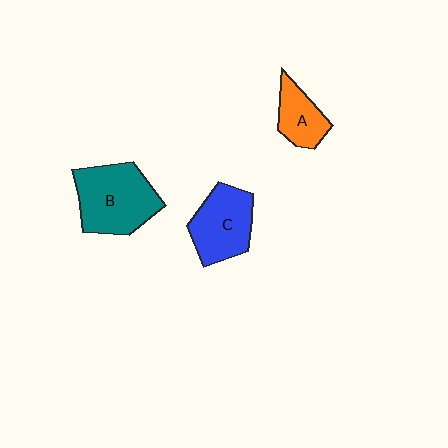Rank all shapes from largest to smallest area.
From largest to smallest: B (teal), C (blue), A (orange).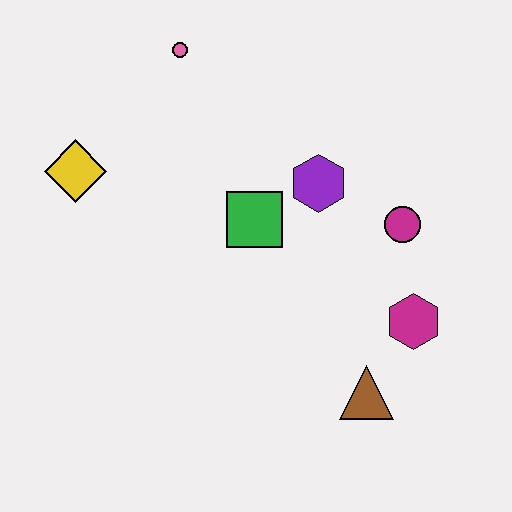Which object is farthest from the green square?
The brown triangle is farthest from the green square.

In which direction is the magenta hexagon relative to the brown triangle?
The magenta hexagon is above the brown triangle.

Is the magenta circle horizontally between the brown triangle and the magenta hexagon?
Yes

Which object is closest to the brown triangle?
The magenta hexagon is closest to the brown triangle.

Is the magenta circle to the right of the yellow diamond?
Yes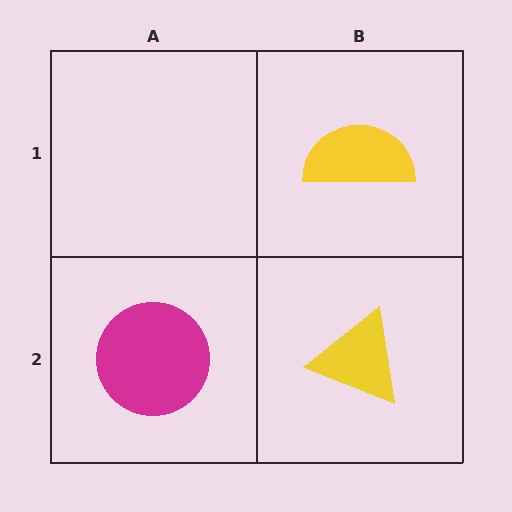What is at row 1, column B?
A yellow semicircle.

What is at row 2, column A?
A magenta circle.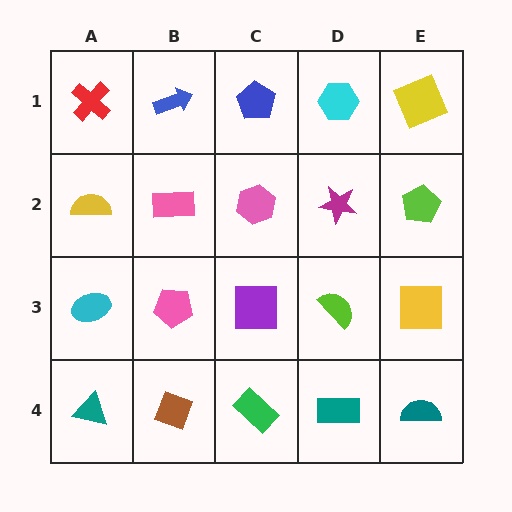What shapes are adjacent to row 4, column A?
A cyan ellipse (row 3, column A), a brown diamond (row 4, column B).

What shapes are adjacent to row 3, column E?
A lime pentagon (row 2, column E), a teal semicircle (row 4, column E), a lime semicircle (row 3, column D).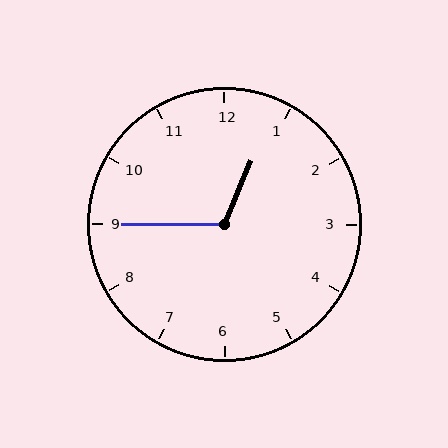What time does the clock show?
12:45.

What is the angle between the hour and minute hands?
Approximately 112 degrees.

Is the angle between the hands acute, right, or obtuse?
It is obtuse.